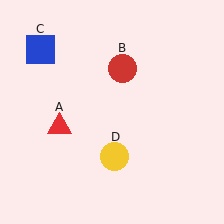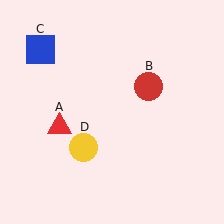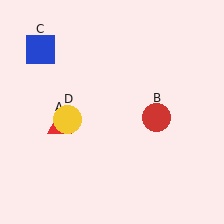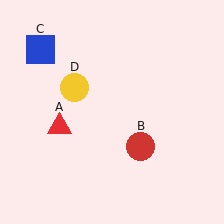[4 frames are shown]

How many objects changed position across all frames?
2 objects changed position: red circle (object B), yellow circle (object D).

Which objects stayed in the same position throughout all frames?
Red triangle (object A) and blue square (object C) remained stationary.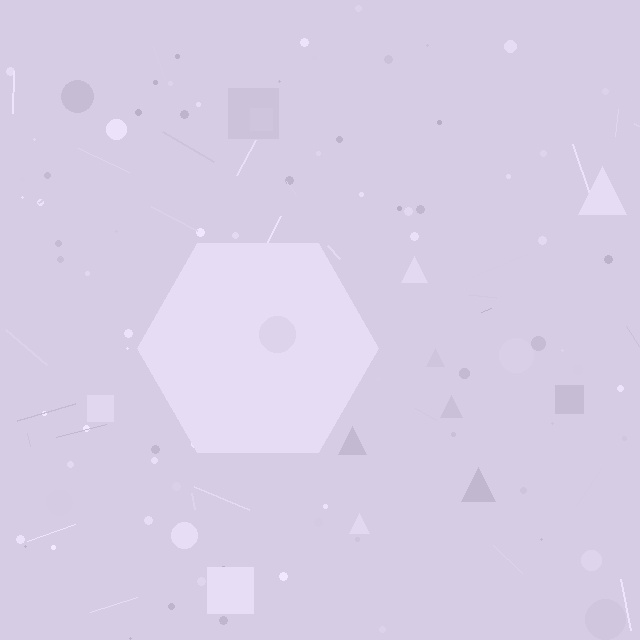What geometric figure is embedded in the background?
A hexagon is embedded in the background.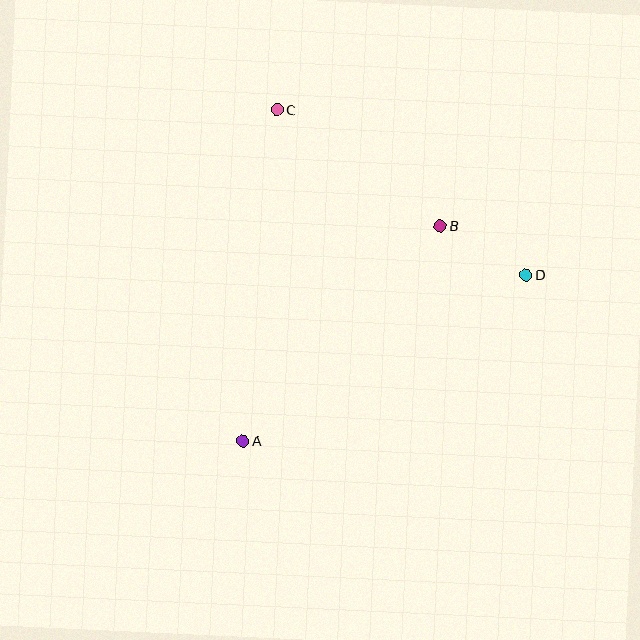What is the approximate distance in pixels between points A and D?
The distance between A and D is approximately 328 pixels.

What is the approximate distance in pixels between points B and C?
The distance between B and C is approximately 200 pixels.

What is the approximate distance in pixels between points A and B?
The distance between A and B is approximately 292 pixels.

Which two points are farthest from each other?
Points A and C are farthest from each other.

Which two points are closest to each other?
Points B and D are closest to each other.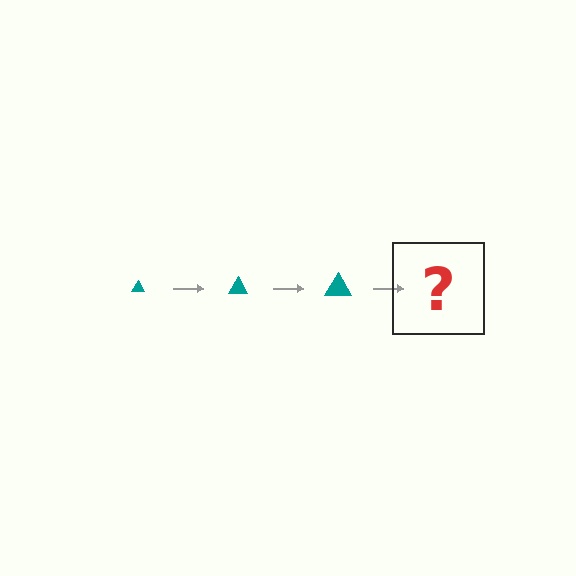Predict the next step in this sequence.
The next step is a teal triangle, larger than the previous one.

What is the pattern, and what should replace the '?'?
The pattern is that the triangle gets progressively larger each step. The '?' should be a teal triangle, larger than the previous one.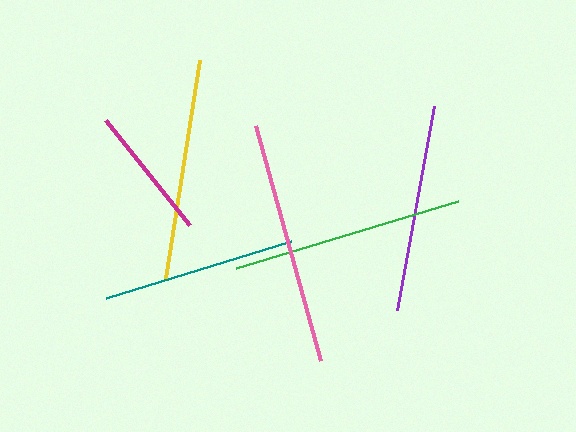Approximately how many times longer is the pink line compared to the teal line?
The pink line is approximately 1.3 times the length of the teal line.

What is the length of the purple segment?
The purple segment is approximately 207 pixels long.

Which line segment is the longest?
The pink line is the longest at approximately 244 pixels.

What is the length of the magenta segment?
The magenta segment is approximately 134 pixels long.